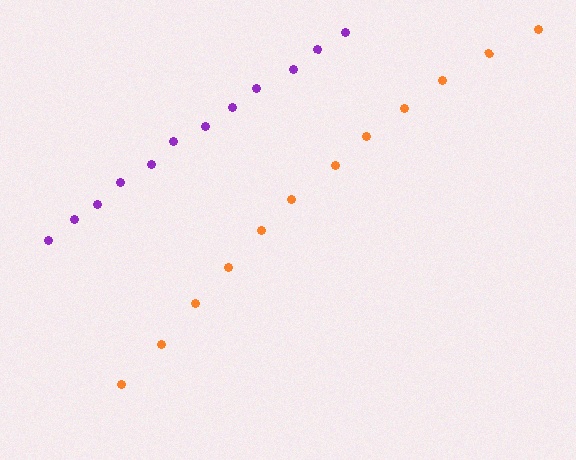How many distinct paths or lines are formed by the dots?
There are 2 distinct paths.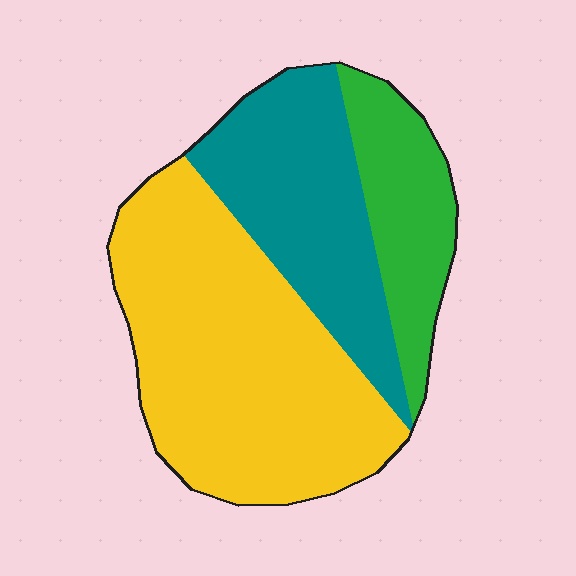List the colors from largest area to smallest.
From largest to smallest: yellow, teal, green.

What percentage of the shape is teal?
Teal takes up between a quarter and a half of the shape.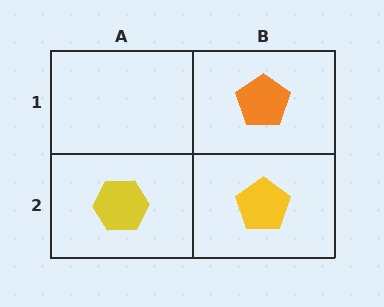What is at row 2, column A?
A yellow hexagon.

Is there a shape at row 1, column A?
No, that cell is empty.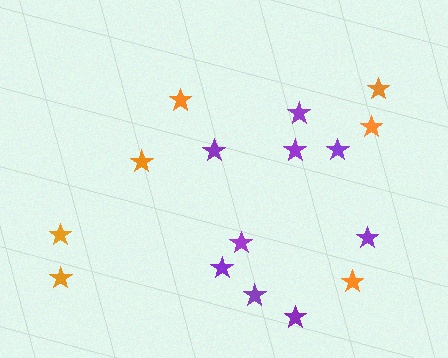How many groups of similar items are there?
There are 2 groups: one group of purple stars (9) and one group of orange stars (7).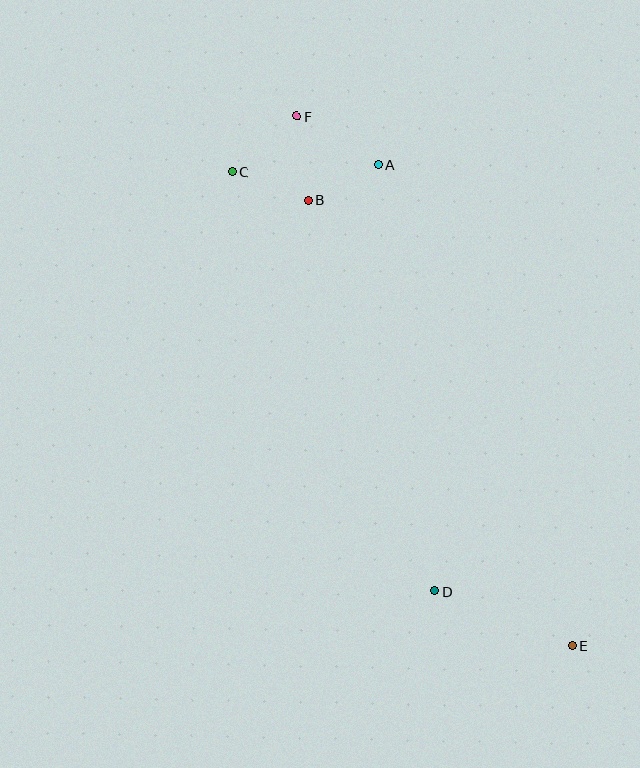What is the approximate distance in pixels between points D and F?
The distance between D and F is approximately 495 pixels.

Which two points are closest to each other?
Points A and B are closest to each other.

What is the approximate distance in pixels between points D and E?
The distance between D and E is approximately 148 pixels.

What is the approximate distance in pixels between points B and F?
The distance between B and F is approximately 85 pixels.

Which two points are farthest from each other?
Points E and F are farthest from each other.